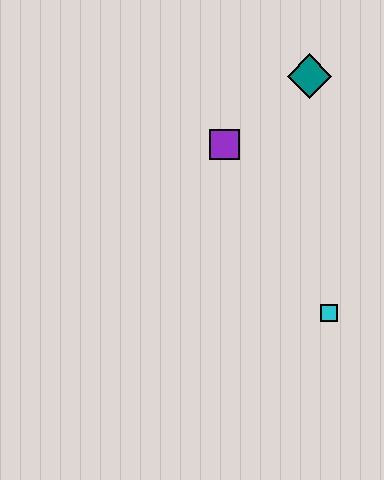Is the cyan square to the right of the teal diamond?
Yes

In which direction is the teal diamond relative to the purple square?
The teal diamond is to the right of the purple square.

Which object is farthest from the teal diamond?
The cyan square is farthest from the teal diamond.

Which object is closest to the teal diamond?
The purple square is closest to the teal diamond.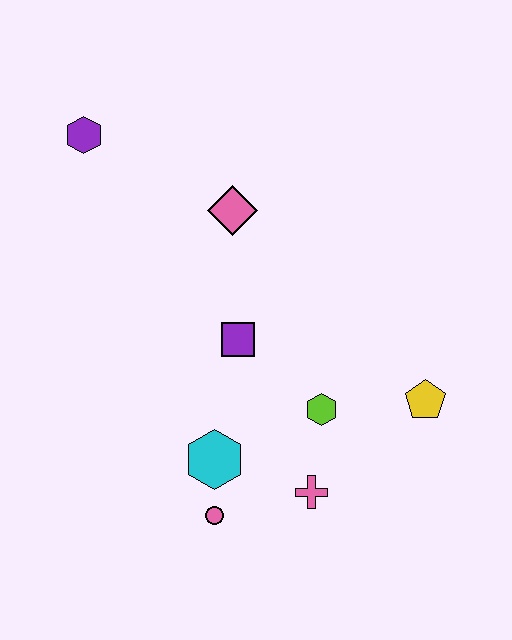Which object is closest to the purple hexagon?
The pink diamond is closest to the purple hexagon.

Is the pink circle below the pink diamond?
Yes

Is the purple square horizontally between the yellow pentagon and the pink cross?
No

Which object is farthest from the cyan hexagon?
The purple hexagon is farthest from the cyan hexagon.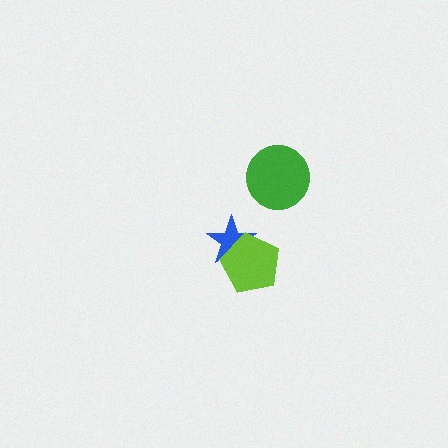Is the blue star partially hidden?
Yes, it is partially covered by another shape.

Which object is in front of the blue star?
The lime pentagon is in front of the blue star.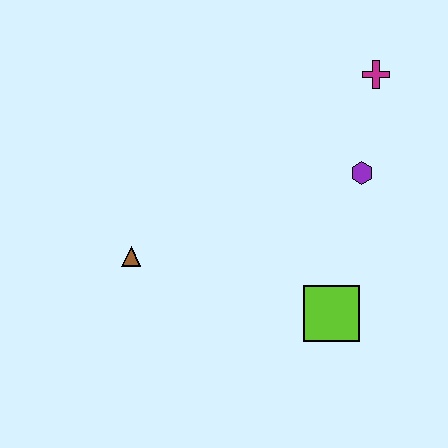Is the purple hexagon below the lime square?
No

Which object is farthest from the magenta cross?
The brown triangle is farthest from the magenta cross.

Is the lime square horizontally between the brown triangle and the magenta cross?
Yes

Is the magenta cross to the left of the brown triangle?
No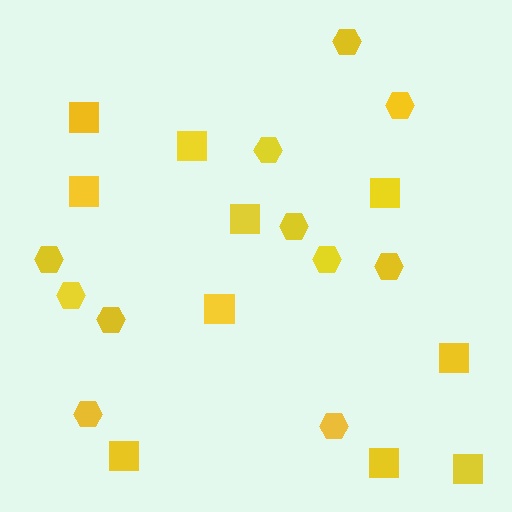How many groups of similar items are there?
There are 2 groups: one group of squares (10) and one group of hexagons (11).